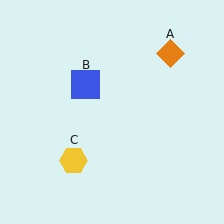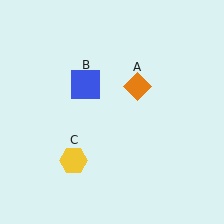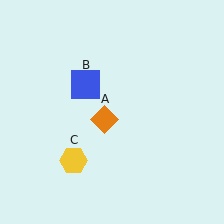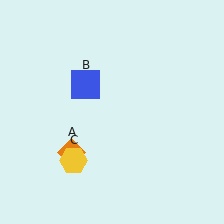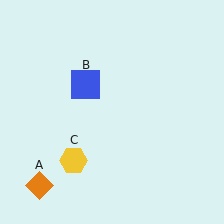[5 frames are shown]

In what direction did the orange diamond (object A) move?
The orange diamond (object A) moved down and to the left.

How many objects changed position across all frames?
1 object changed position: orange diamond (object A).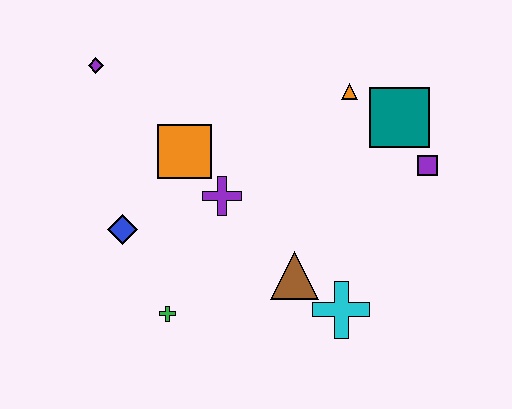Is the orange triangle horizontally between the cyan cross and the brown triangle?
No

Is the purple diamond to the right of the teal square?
No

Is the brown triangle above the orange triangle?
No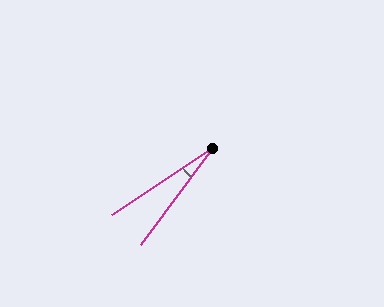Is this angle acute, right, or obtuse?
It is acute.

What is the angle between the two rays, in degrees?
Approximately 20 degrees.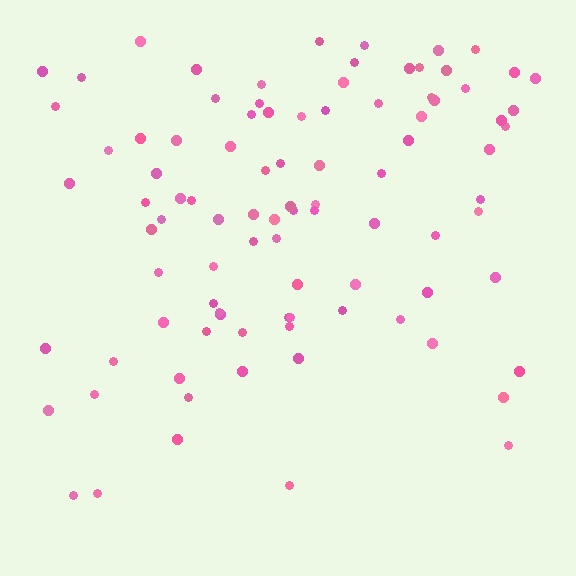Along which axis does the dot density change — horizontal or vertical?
Vertical.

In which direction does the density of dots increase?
From bottom to top, with the top side densest.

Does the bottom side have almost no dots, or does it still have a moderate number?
Still a moderate number, just noticeably fewer than the top.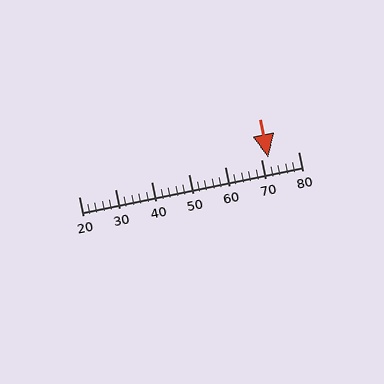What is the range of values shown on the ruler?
The ruler shows values from 20 to 80.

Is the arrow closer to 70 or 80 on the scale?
The arrow is closer to 70.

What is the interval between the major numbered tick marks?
The major tick marks are spaced 10 units apart.